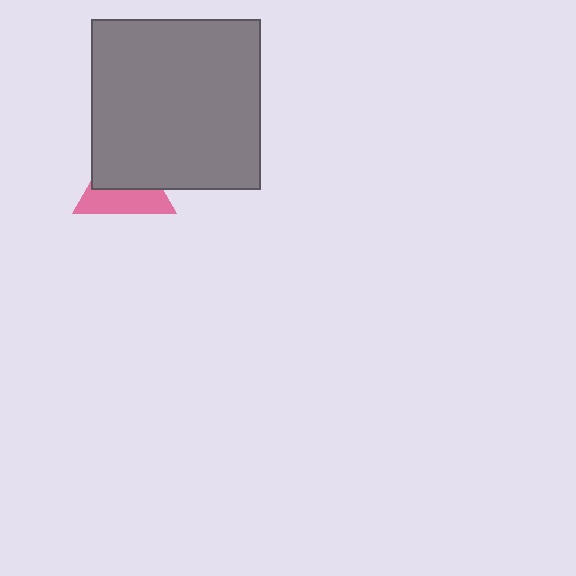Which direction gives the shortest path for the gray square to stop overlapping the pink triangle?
Moving up gives the shortest separation.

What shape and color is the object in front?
The object in front is a gray square.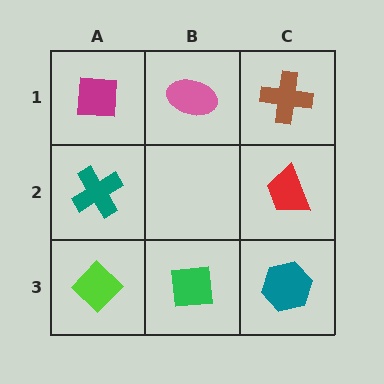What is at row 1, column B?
A pink ellipse.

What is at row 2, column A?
A teal cross.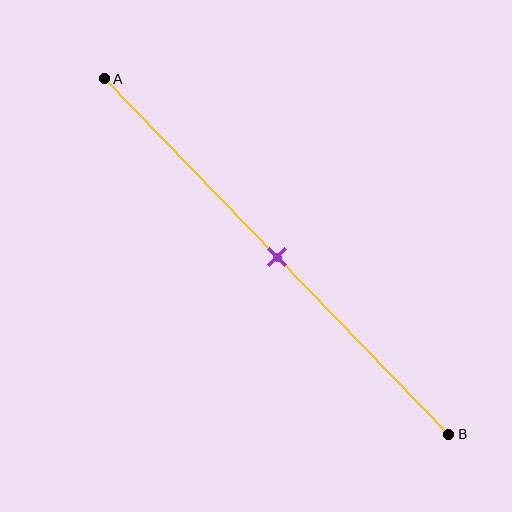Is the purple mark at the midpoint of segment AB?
Yes, the mark is approximately at the midpoint.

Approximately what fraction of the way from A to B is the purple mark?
The purple mark is approximately 50% of the way from A to B.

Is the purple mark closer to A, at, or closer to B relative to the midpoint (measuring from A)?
The purple mark is approximately at the midpoint of segment AB.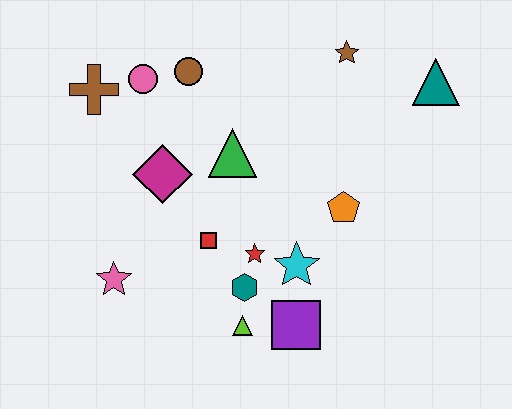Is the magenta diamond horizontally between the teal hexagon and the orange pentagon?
No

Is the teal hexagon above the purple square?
Yes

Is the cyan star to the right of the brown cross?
Yes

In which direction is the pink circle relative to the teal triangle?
The pink circle is to the left of the teal triangle.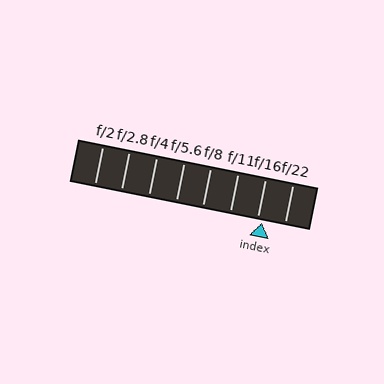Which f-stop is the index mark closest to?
The index mark is closest to f/16.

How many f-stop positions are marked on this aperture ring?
There are 8 f-stop positions marked.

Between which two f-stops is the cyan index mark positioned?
The index mark is between f/16 and f/22.